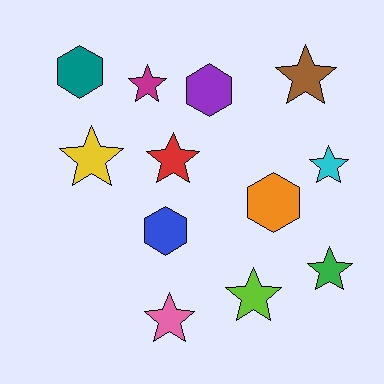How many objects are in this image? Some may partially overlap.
There are 12 objects.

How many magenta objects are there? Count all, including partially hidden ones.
There is 1 magenta object.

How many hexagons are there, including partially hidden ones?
There are 4 hexagons.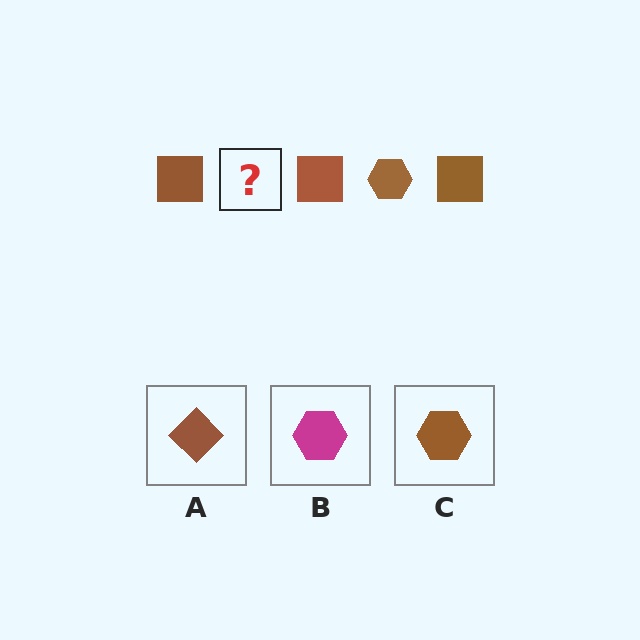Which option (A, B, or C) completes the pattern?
C.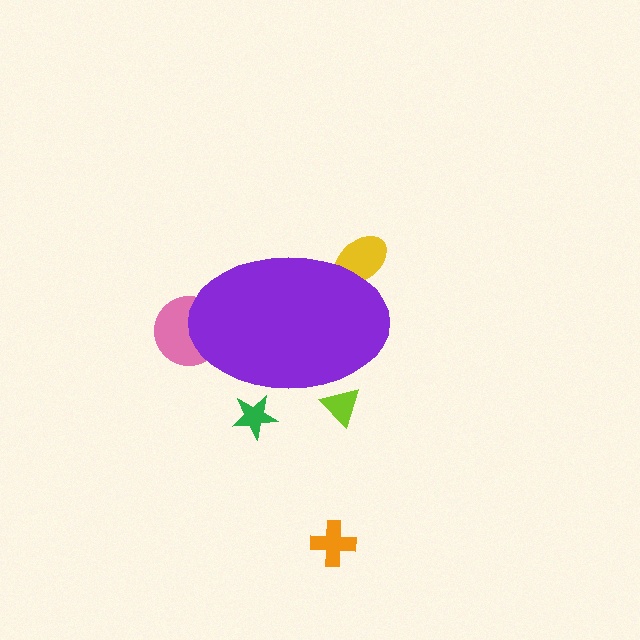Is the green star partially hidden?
Yes, the green star is partially hidden behind the purple ellipse.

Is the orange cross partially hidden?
No, the orange cross is fully visible.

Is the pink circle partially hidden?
Yes, the pink circle is partially hidden behind the purple ellipse.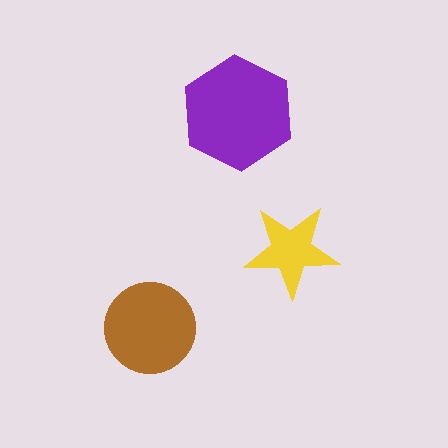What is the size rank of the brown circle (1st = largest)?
2nd.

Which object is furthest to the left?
The brown circle is leftmost.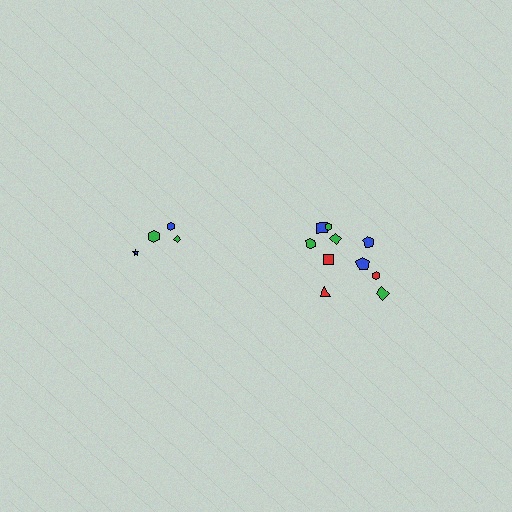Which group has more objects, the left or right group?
The right group.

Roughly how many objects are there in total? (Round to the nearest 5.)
Roughly 15 objects in total.